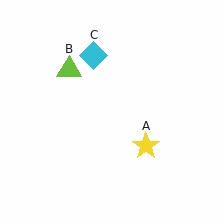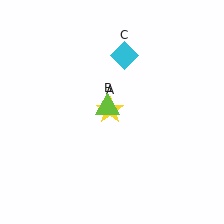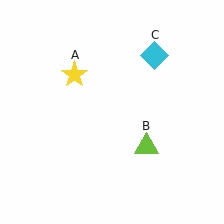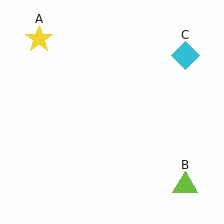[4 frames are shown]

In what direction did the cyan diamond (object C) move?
The cyan diamond (object C) moved right.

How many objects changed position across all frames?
3 objects changed position: yellow star (object A), lime triangle (object B), cyan diamond (object C).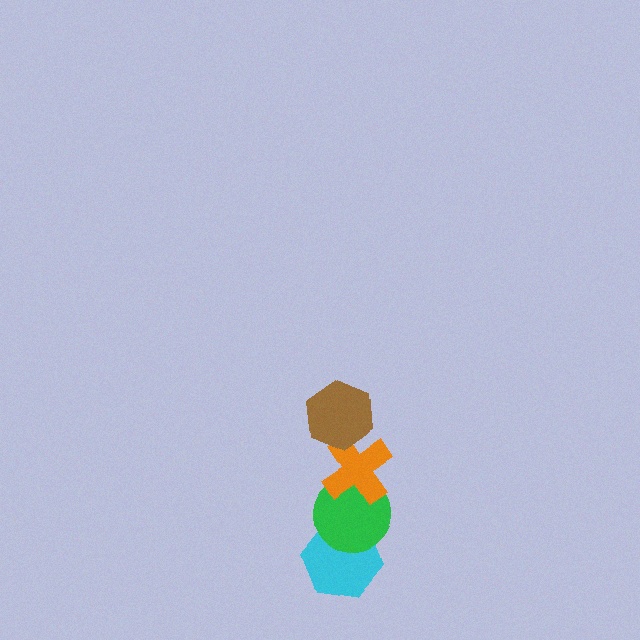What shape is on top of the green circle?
The orange cross is on top of the green circle.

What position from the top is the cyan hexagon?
The cyan hexagon is 4th from the top.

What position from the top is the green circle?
The green circle is 3rd from the top.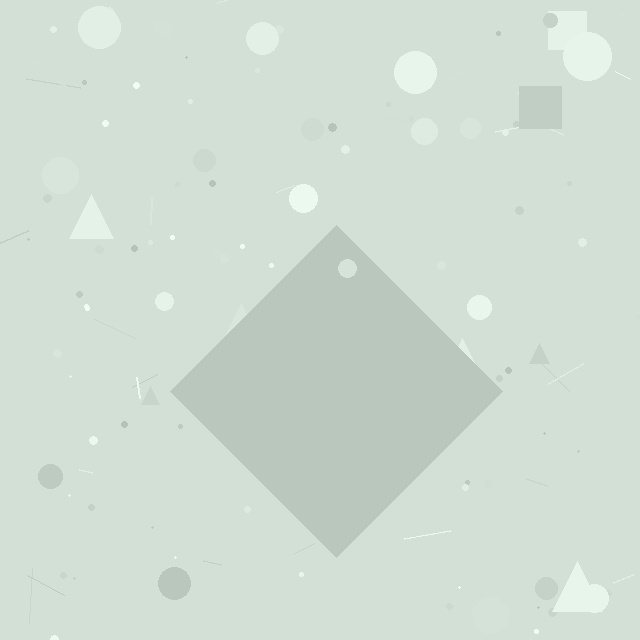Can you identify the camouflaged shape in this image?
The camouflaged shape is a diamond.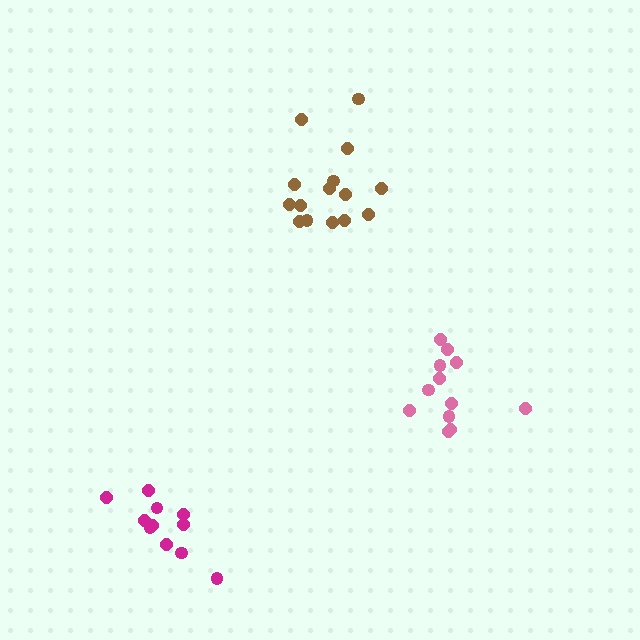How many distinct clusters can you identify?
There are 3 distinct clusters.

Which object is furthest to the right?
The pink cluster is rightmost.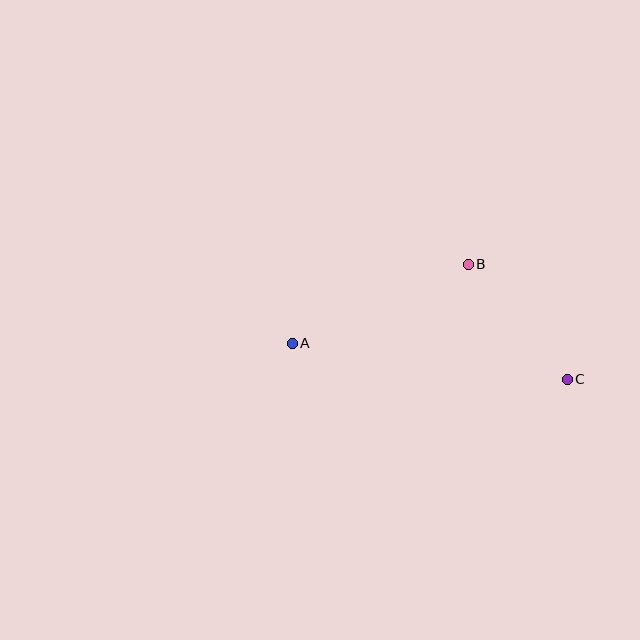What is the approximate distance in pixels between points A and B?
The distance between A and B is approximately 193 pixels.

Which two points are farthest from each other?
Points A and C are farthest from each other.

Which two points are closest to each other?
Points B and C are closest to each other.